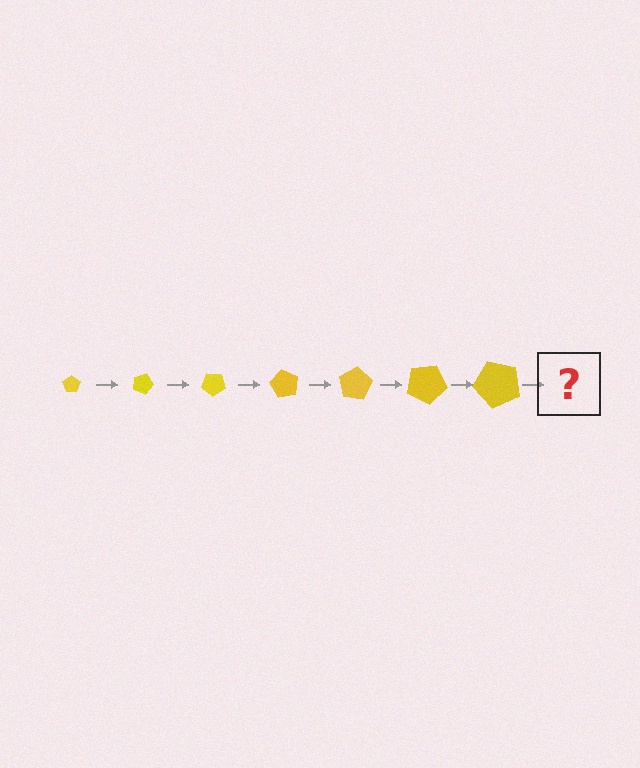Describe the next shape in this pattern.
It should be a pentagon, larger than the previous one and rotated 140 degrees from the start.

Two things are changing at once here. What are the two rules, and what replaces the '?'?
The two rules are that the pentagon grows larger each step and it rotates 20 degrees each step. The '?' should be a pentagon, larger than the previous one and rotated 140 degrees from the start.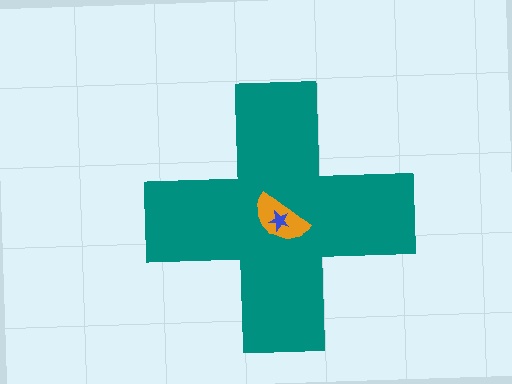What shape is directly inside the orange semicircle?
The blue star.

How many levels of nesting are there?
3.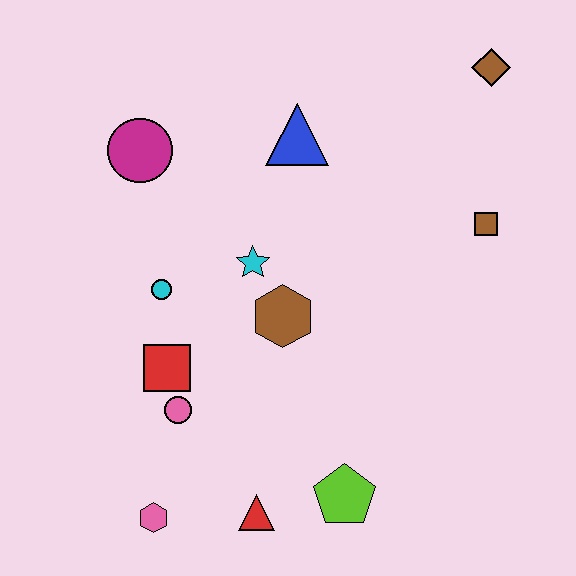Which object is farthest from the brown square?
The pink hexagon is farthest from the brown square.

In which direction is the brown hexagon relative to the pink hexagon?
The brown hexagon is above the pink hexagon.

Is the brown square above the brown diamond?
No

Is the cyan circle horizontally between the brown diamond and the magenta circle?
Yes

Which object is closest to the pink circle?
The red square is closest to the pink circle.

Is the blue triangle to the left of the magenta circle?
No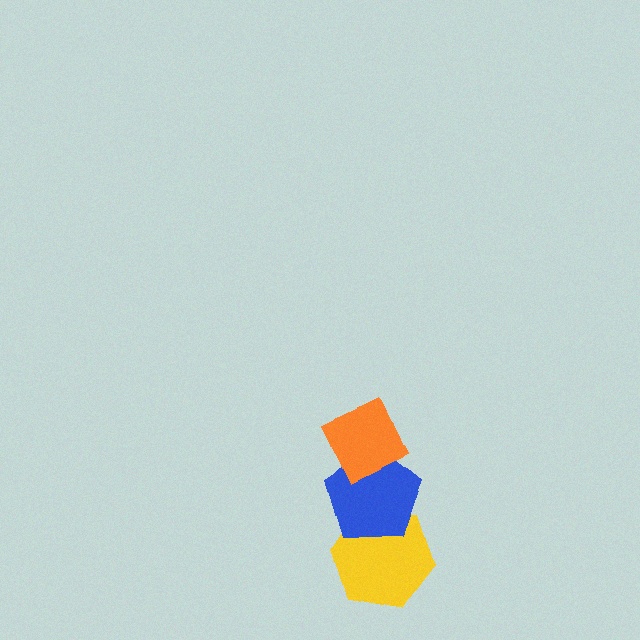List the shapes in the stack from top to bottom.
From top to bottom: the orange diamond, the blue pentagon, the yellow hexagon.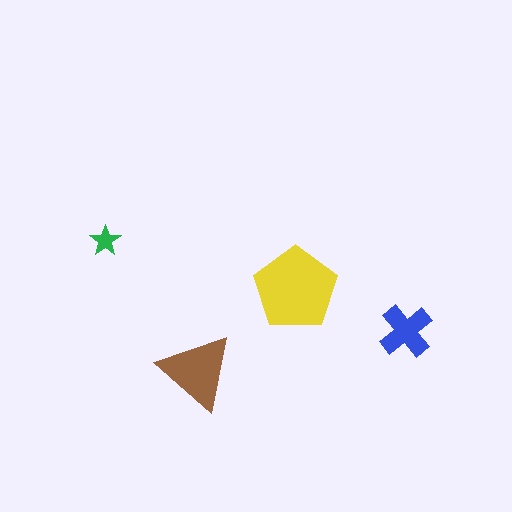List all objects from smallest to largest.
The green star, the blue cross, the brown triangle, the yellow pentagon.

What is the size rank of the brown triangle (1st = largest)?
2nd.